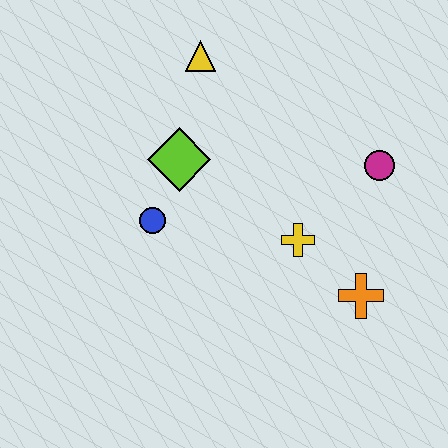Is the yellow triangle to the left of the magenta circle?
Yes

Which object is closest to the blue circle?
The lime diamond is closest to the blue circle.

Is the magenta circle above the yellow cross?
Yes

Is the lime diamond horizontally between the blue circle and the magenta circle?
Yes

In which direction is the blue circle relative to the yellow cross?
The blue circle is to the left of the yellow cross.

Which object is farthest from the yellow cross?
The yellow triangle is farthest from the yellow cross.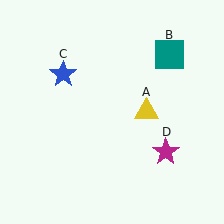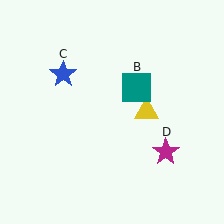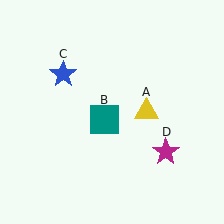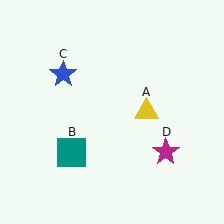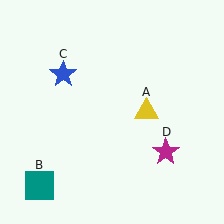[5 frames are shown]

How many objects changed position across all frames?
1 object changed position: teal square (object B).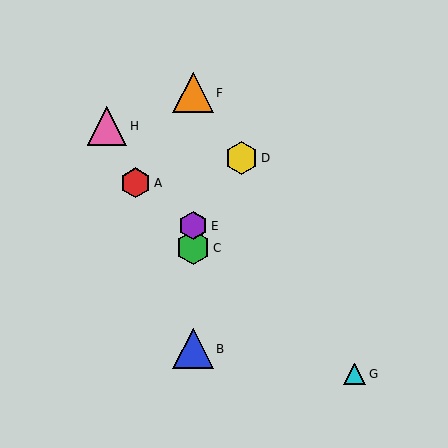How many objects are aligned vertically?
4 objects (B, C, E, F) are aligned vertically.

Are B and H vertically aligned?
No, B is at x≈193 and H is at x≈107.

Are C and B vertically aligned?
Yes, both are at x≈193.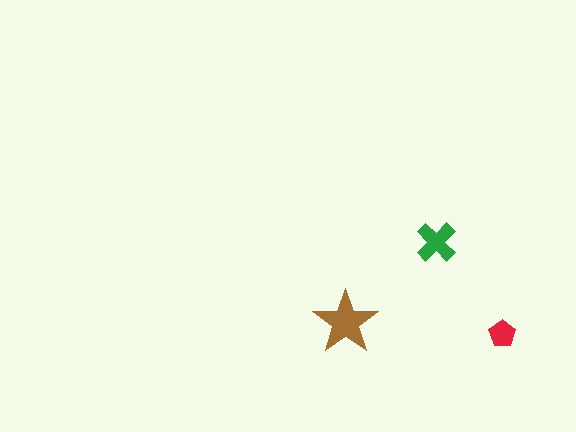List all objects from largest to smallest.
The brown star, the green cross, the red pentagon.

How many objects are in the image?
There are 3 objects in the image.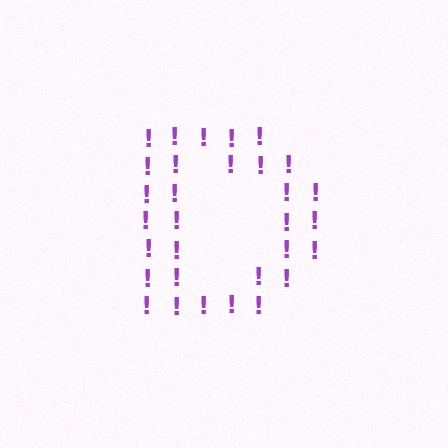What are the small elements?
The small elements are exclamation marks.